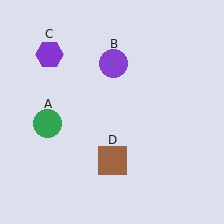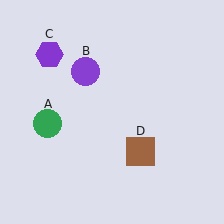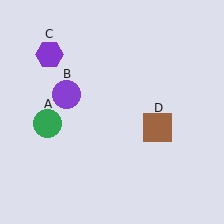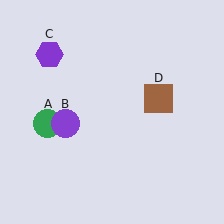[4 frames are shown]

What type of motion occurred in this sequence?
The purple circle (object B), brown square (object D) rotated counterclockwise around the center of the scene.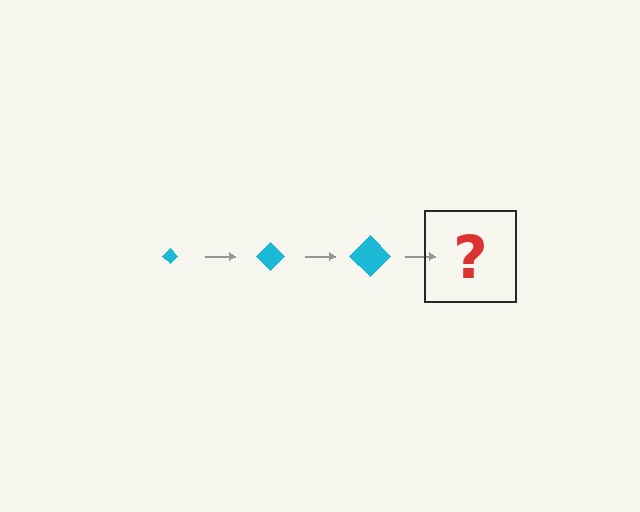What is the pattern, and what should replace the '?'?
The pattern is that the diamond gets progressively larger each step. The '?' should be a cyan diamond, larger than the previous one.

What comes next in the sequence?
The next element should be a cyan diamond, larger than the previous one.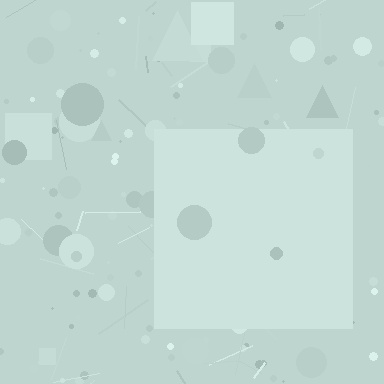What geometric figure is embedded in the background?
A square is embedded in the background.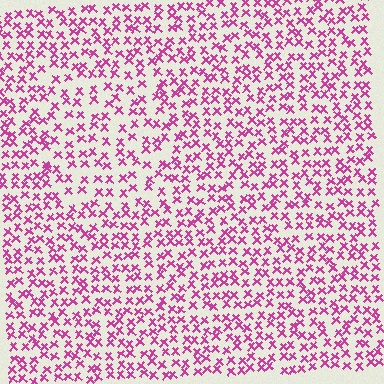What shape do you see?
I see a rectangle.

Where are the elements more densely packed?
The elements are more densely packed outside the rectangle boundary.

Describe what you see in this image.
The image contains small magenta elements arranged at two different densities. A rectangle-shaped region is visible where the elements are less densely packed than the surrounding area.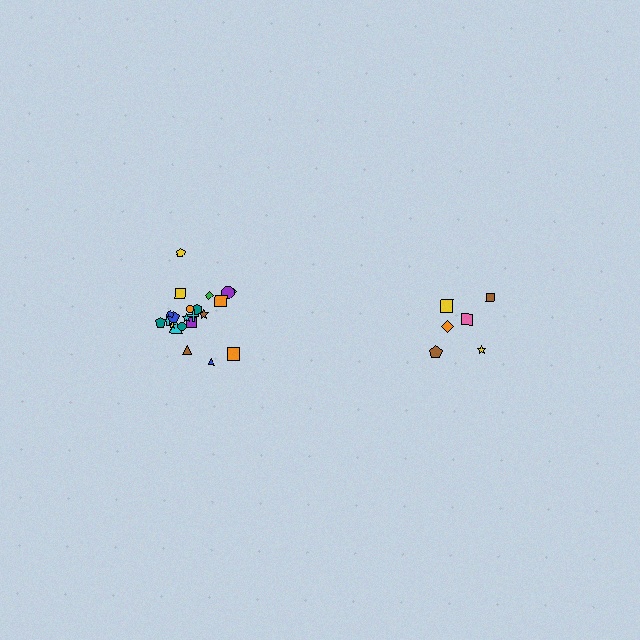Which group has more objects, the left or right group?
The left group.